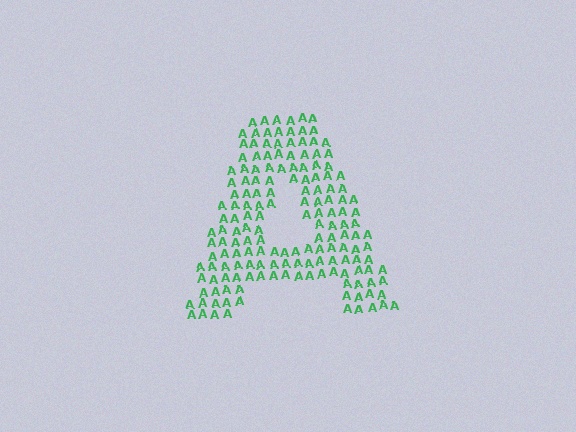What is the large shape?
The large shape is the letter A.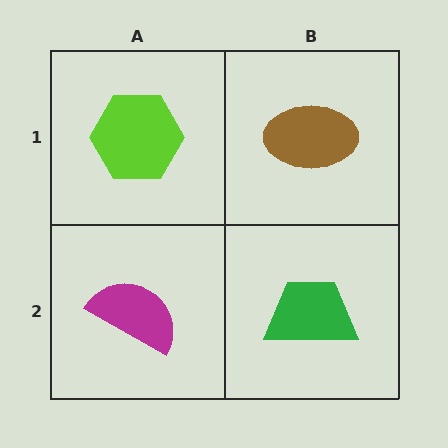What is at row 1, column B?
A brown ellipse.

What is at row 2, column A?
A magenta semicircle.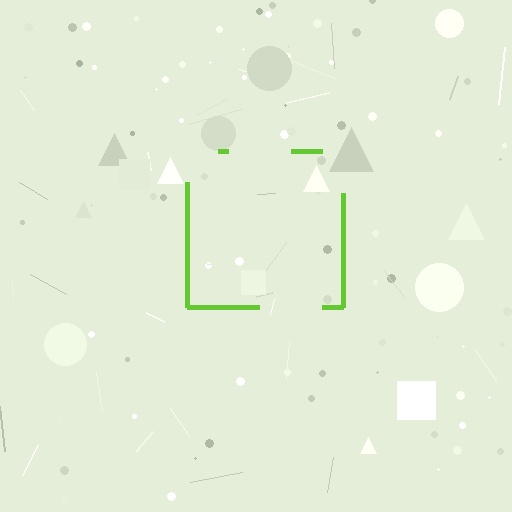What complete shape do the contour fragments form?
The contour fragments form a square.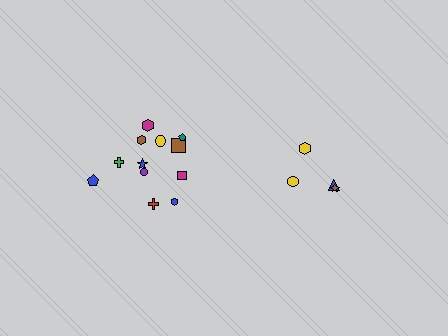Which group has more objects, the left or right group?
The left group.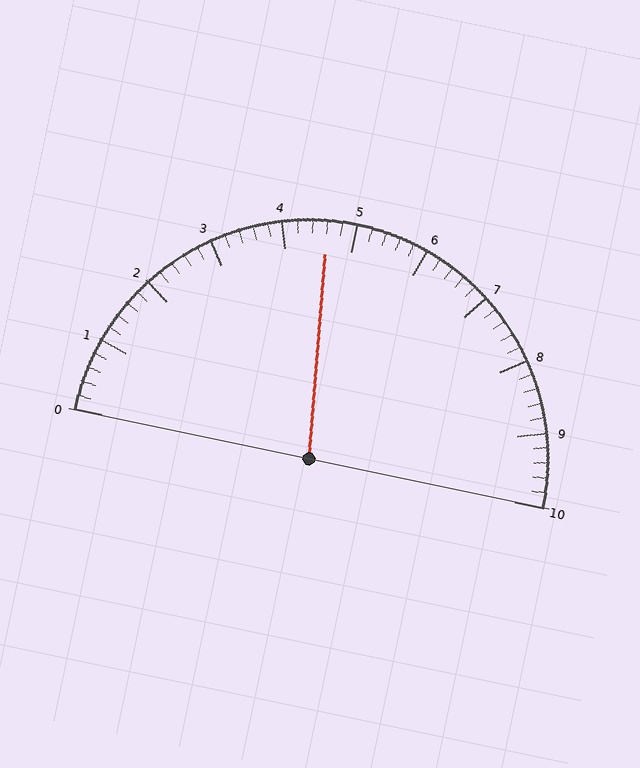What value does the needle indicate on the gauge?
The needle indicates approximately 4.6.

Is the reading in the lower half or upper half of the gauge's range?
The reading is in the lower half of the range (0 to 10).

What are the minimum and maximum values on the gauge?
The gauge ranges from 0 to 10.